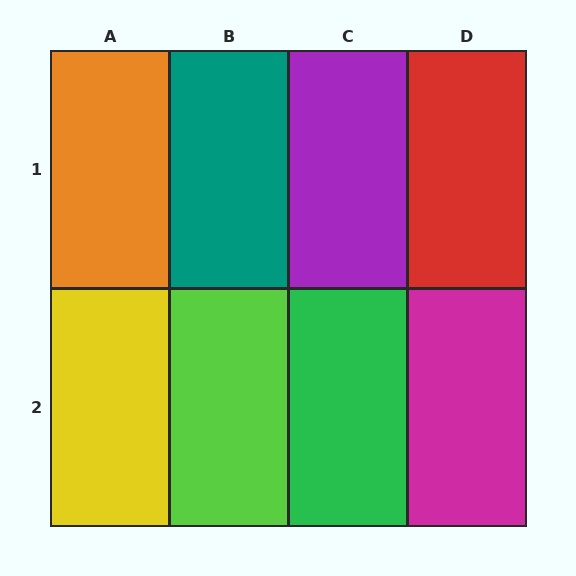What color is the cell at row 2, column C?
Green.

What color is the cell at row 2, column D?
Magenta.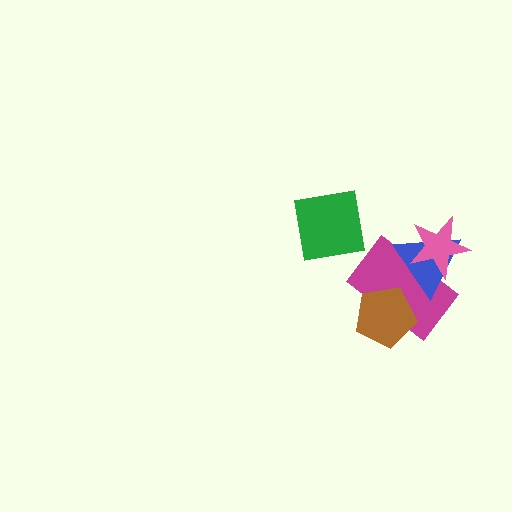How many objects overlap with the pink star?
2 objects overlap with the pink star.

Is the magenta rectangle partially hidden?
Yes, it is partially covered by another shape.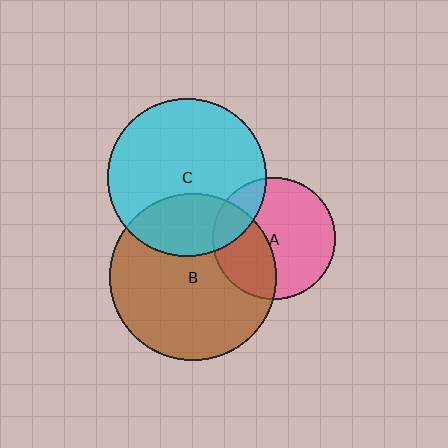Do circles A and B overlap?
Yes.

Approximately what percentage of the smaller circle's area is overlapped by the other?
Approximately 35%.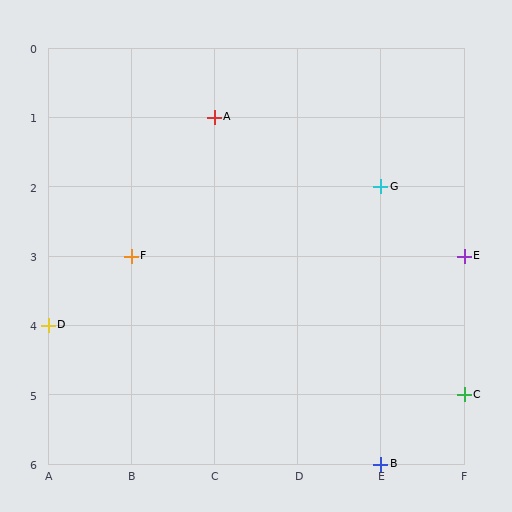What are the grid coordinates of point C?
Point C is at grid coordinates (F, 5).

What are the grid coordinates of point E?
Point E is at grid coordinates (F, 3).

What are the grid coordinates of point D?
Point D is at grid coordinates (A, 4).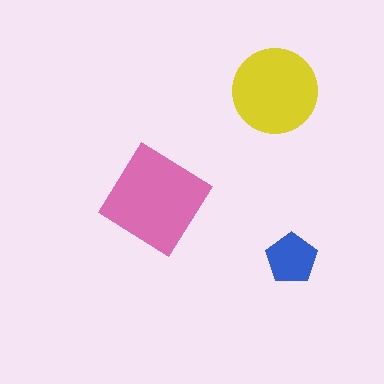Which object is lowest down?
The blue pentagon is bottommost.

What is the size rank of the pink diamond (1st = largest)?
1st.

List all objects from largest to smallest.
The pink diamond, the yellow circle, the blue pentagon.